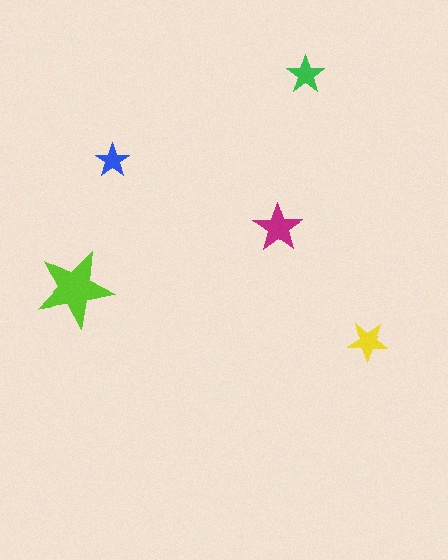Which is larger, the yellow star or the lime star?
The lime one.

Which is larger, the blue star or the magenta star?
The magenta one.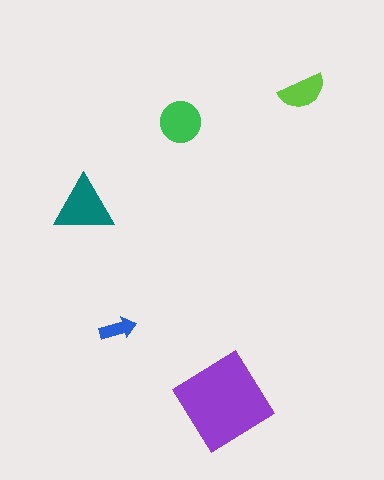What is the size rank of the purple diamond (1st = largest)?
1st.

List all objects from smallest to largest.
The blue arrow, the lime semicircle, the green circle, the teal triangle, the purple diamond.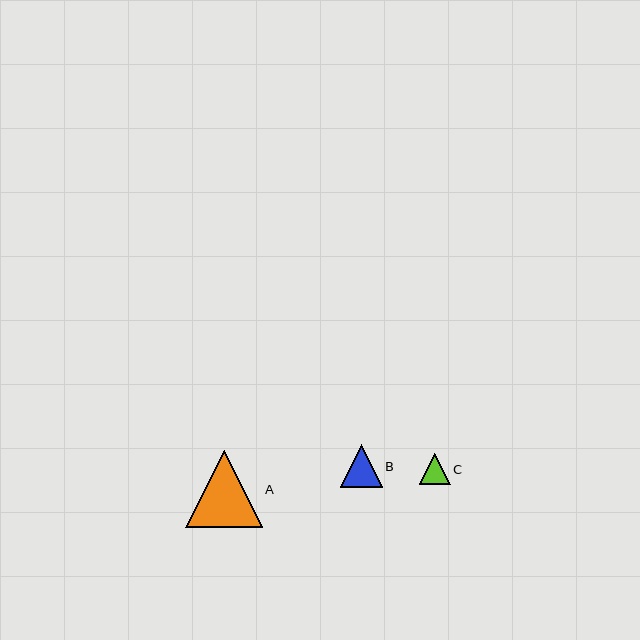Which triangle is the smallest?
Triangle C is the smallest with a size of approximately 31 pixels.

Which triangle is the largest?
Triangle A is the largest with a size of approximately 77 pixels.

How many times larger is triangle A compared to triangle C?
Triangle A is approximately 2.4 times the size of triangle C.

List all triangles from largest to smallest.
From largest to smallest: A, B, C.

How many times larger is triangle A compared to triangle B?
Triangle A is approximately 1.8 times the size of triangle B.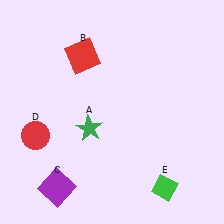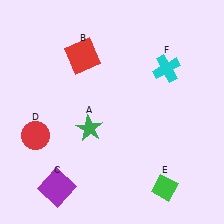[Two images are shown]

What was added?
A cyan cross (F) was added in Image 2.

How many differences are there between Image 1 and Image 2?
There is 1 difference between the two images.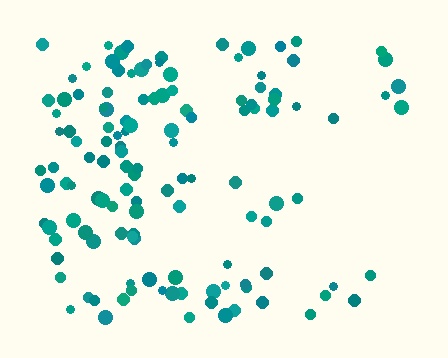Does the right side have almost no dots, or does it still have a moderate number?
Still a moderate number, just noticeably fewer than the left.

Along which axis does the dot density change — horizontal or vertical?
Horizontal.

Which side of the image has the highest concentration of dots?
The left.